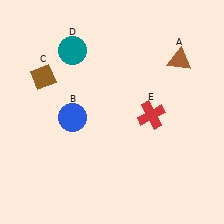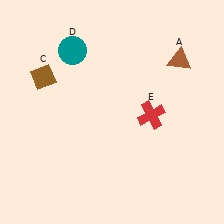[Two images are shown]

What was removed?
The blue circle (B) was removed in Image 2.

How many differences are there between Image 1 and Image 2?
There is 1 difference between the two images.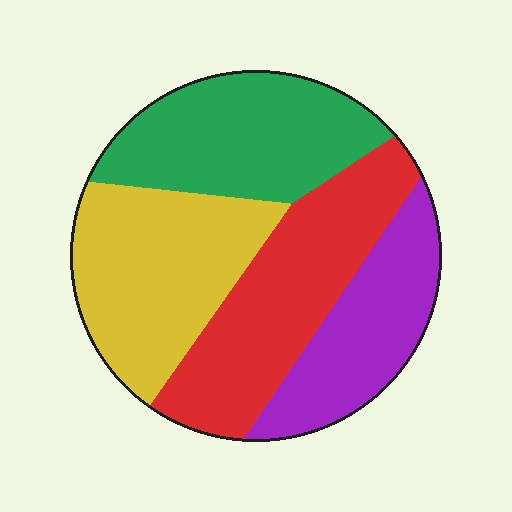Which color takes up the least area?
Purple, at roughly 20%.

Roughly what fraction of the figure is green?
Green covers roughly 25% of the figure.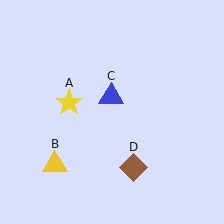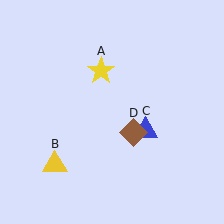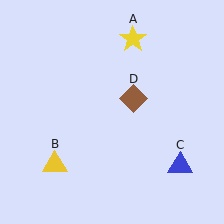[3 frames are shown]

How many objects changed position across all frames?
3 objects changed position: yellow star (object A), blue triangle (object C), brown diamond (object D).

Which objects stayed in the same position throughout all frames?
Yellow triangle (object B) remained stationary.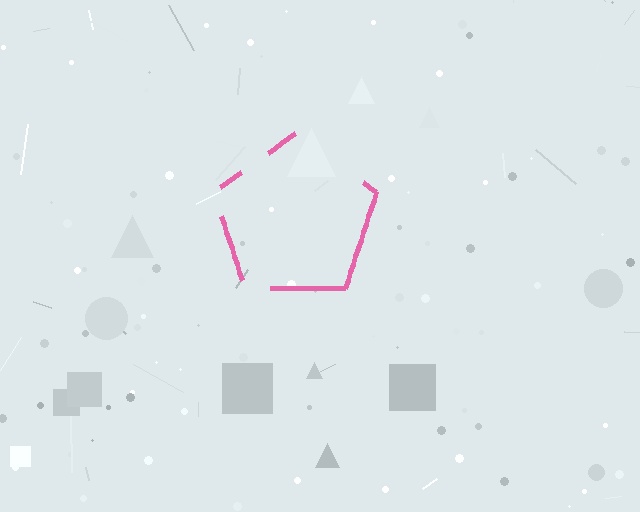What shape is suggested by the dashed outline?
The dashed outline suggests a pentagon.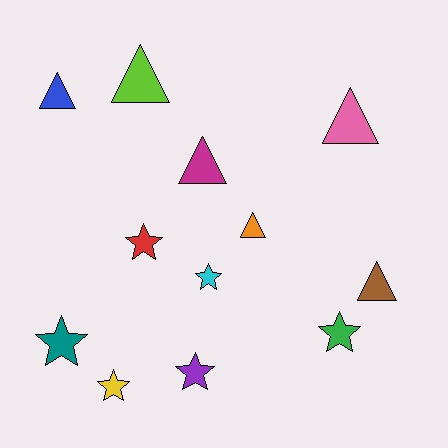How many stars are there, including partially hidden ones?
There are 6 stars.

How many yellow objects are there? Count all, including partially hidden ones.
There is 1 yellow object.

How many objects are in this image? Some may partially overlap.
There are 12 objects.